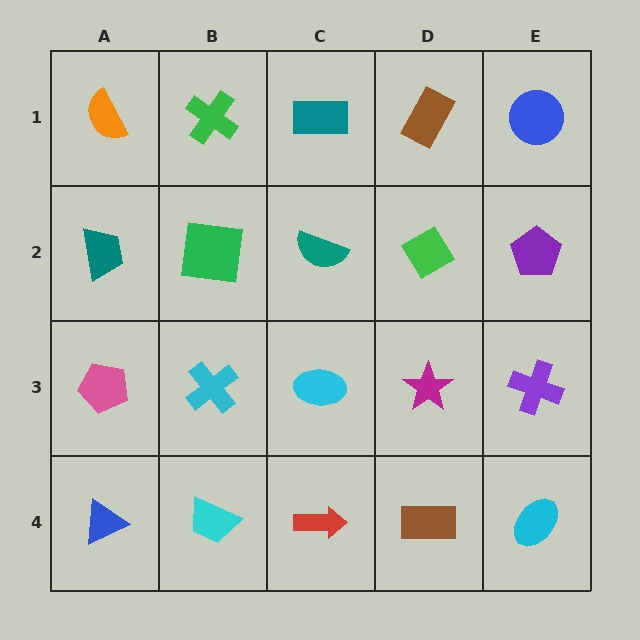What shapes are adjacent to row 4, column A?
A pink pentagon (row 3, column A), a cyan trapezoid (row 4, column B).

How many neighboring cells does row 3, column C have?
4.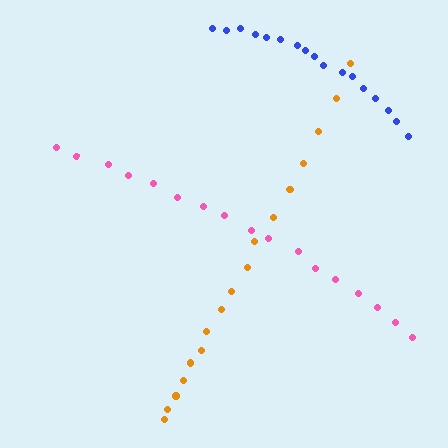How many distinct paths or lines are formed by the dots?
There are 3 distinct paths.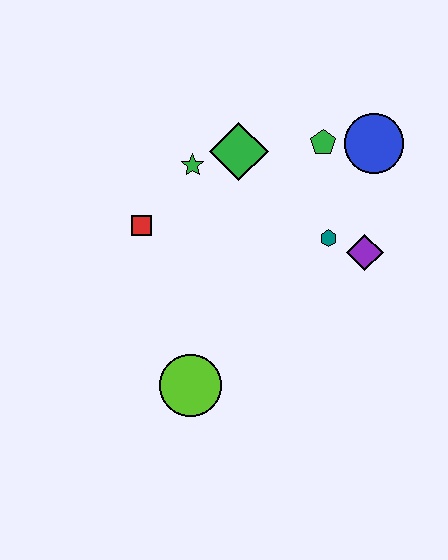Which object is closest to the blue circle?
The green pentagon is closest to the blue circle.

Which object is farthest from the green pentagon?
The lime circle is farthest from the green pentagon.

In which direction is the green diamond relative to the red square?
The green diamond is to the right of the red square.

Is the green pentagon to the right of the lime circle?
Yes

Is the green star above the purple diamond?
Yes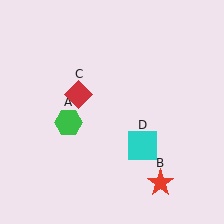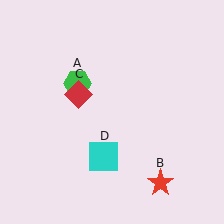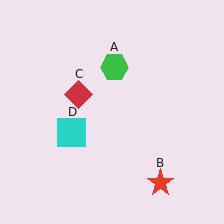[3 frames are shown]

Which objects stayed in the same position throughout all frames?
Red star (object B) and red diamond (object C) remained stationary.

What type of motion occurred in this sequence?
The green hexagon (object A), cyan square (object D) rotated clockwise around the center of the scene.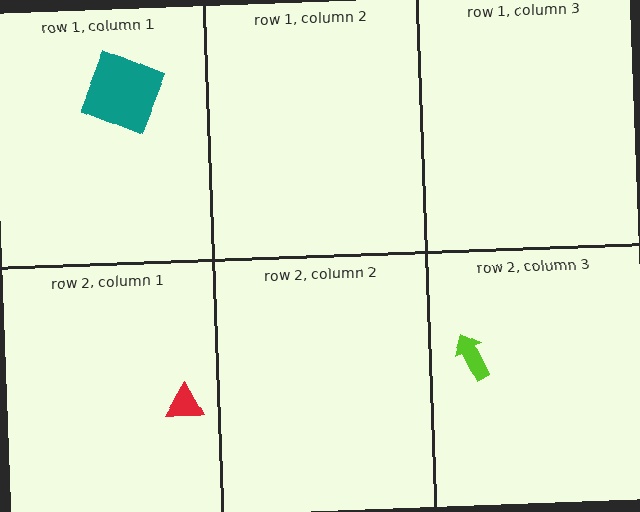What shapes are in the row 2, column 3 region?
The lime arrow.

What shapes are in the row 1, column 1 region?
The teal square.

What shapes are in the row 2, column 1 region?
The red triangle.